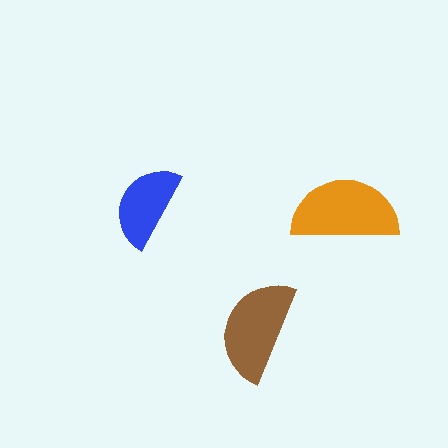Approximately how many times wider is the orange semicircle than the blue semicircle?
About 1.5 times wider.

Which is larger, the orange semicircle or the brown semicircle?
The orange one.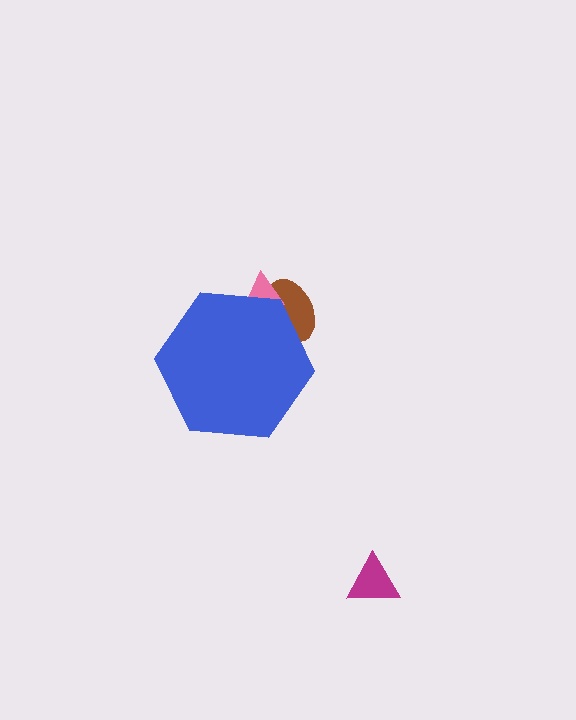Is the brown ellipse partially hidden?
Yes, the brown ellipse is partially hidden behind the blue hexagon.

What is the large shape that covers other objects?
A blue hexagon.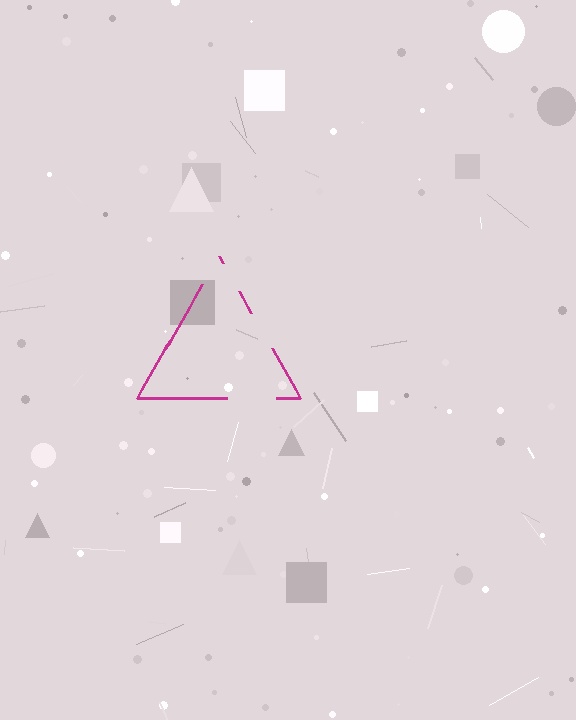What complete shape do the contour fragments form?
The contour fragments form a triangle.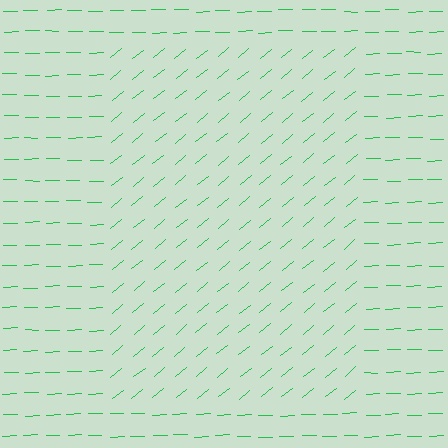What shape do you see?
I see a rectangle.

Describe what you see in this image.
The image is filled with small green line segments. A rectangle region in the image has lines oriented differently from the surrounding lines, creating a visible texture boundary.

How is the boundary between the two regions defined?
The boundary is defined purely by a change in line orientation (approximately 38 degrees difference). All lines are the same color and thickness.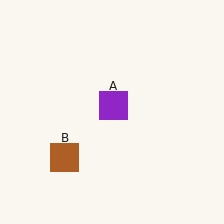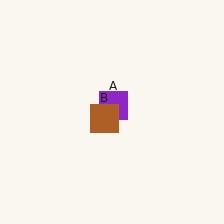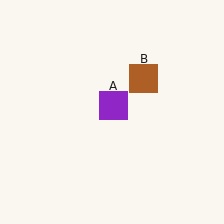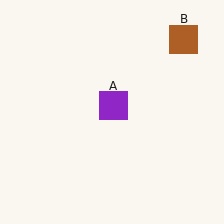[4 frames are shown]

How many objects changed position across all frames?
1 object changed position: brown square (object B).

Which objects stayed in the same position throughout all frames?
Purple square (object A) remained stationary.